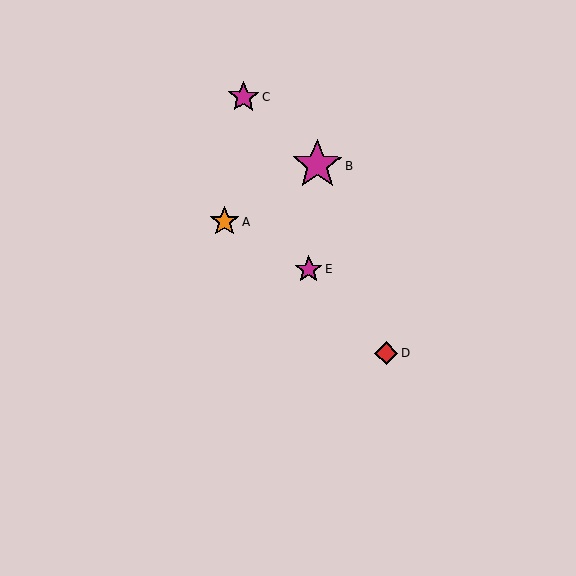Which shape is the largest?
The magenta star (labeled B) is the largest.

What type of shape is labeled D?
Shape D is a red diamond.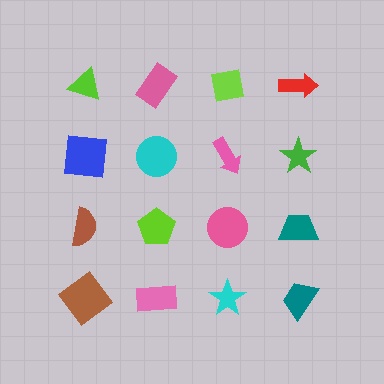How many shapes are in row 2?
4 shapes.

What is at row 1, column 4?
A red arrow.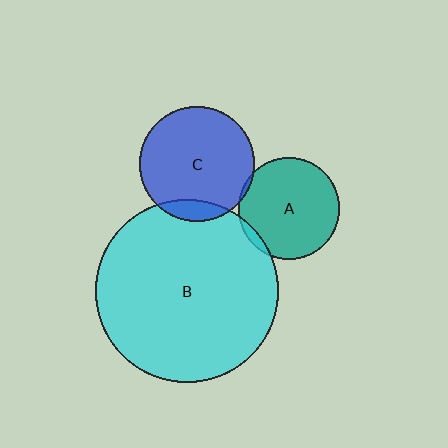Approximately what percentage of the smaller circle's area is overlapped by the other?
Approximately 5%.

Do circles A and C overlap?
Yes.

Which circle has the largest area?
Circle B (cyan).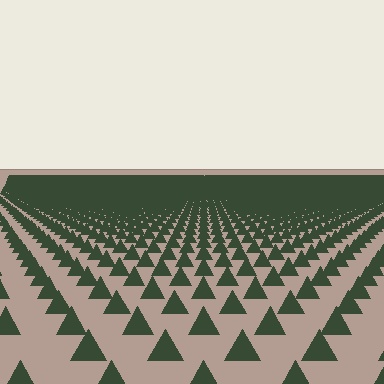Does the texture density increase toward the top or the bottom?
Density increases toward the top.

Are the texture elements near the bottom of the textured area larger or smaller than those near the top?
Larger. Near the bottom, elements are closer to the viewer and appear at a bigger on-screen size.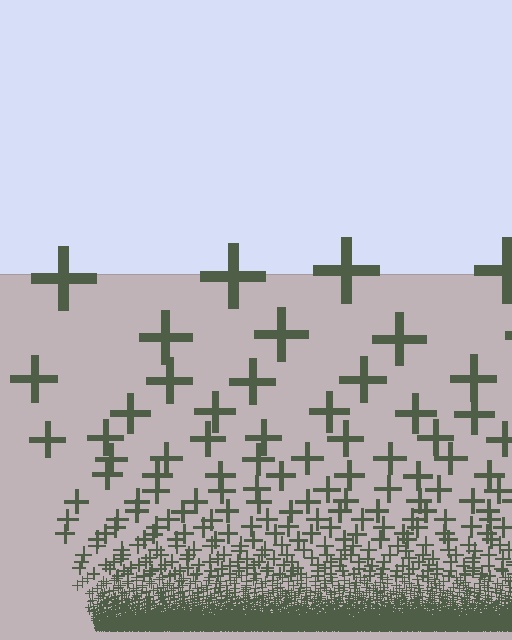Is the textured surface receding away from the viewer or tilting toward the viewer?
The surface appears to tilt toward the viewer. Texture elements get larger and sparser toward the top.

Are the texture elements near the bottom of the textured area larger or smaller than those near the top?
Smaller. The gradient is inverted — elements near the bottom are smaller and denser.